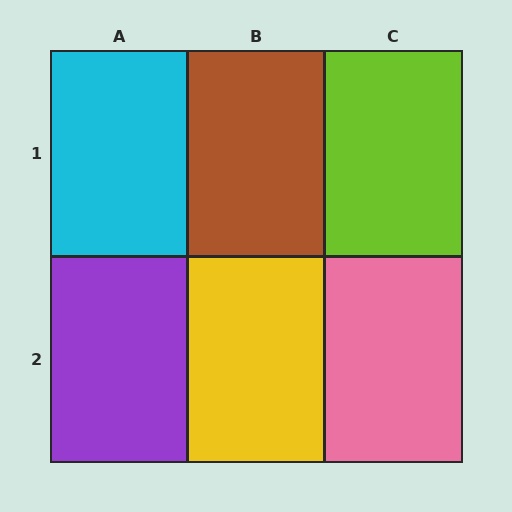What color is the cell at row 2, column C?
Pink.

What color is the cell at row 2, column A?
Purple.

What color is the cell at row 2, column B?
Yellow.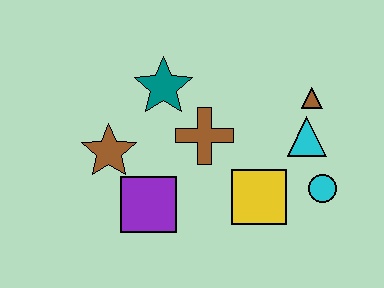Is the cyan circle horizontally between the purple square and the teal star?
No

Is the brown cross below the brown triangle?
Yes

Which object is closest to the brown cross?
The teal star is closest to the brown cross.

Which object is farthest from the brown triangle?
The brown star is farthest from the brown triangle.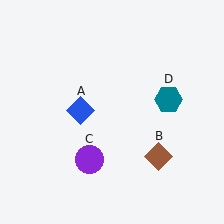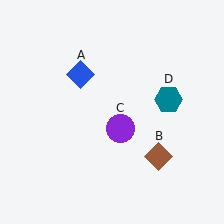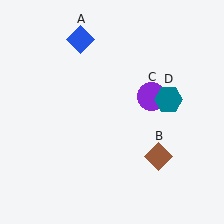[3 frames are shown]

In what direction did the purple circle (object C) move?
The purple circle (object C) moved up and to the right.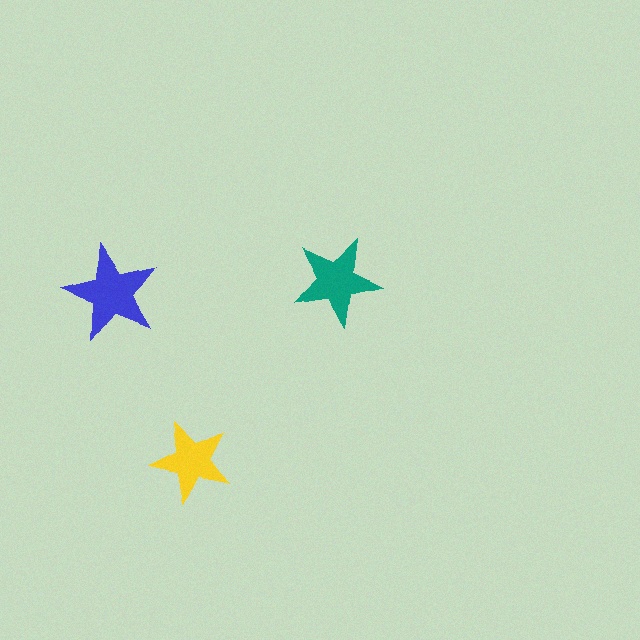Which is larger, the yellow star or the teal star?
The teal one.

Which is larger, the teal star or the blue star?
The blue one.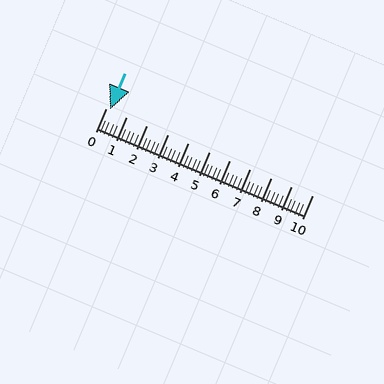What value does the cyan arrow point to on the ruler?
The cyan arrow points to approximately 0.2.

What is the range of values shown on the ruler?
The ruler shows values from 0 to 10.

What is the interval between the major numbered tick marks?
The major tick marks are spaced 1 units apart.